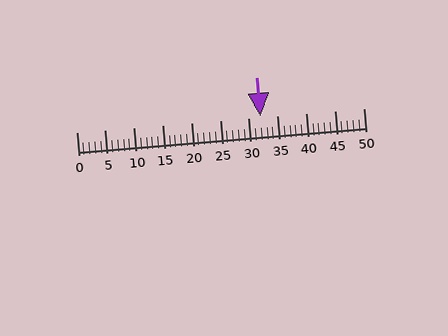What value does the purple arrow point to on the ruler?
The purple arrow points to approximately 32.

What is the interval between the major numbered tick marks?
The major tick marks are spaced 5 units apart.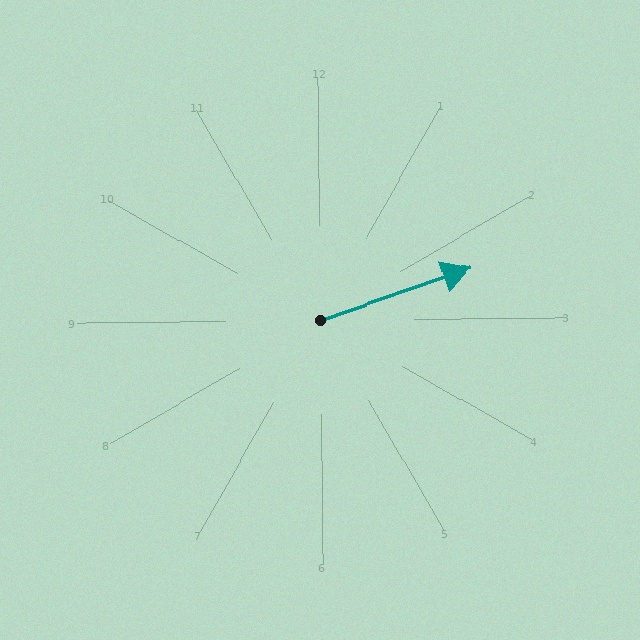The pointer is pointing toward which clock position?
Roughly 2 o'clock.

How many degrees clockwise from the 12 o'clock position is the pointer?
Approximately 71 degrees.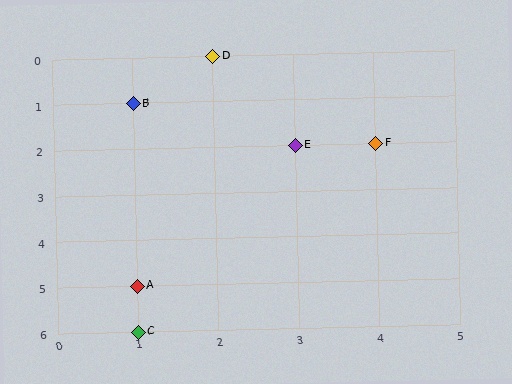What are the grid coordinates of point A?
Point A is at grid coordinates (1, 5).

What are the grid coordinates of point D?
Point D is at grid coordinates (2, 0).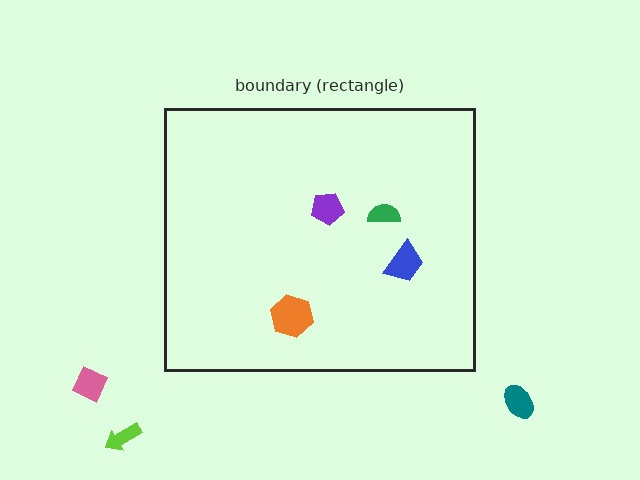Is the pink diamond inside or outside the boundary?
Outside.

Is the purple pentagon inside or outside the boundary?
Inside.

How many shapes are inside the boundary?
4 inside, 3 outside.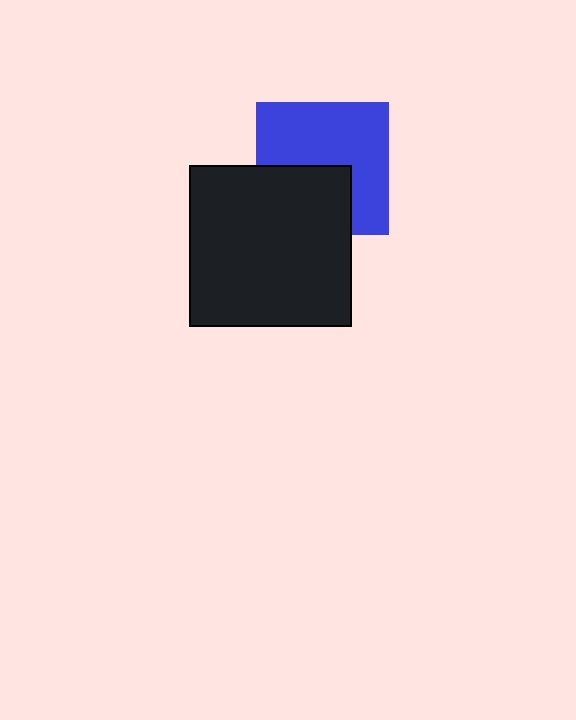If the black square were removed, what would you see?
You would see the complete blue square.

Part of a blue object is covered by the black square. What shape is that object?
It is a square.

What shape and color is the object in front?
The object in front is a black square.